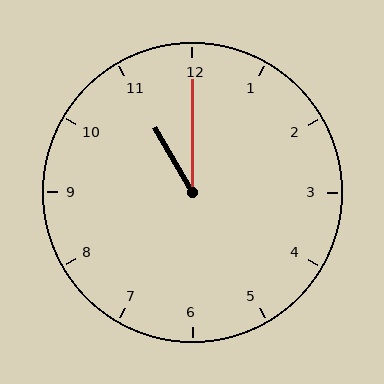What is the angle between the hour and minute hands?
Approximately 30 degrees.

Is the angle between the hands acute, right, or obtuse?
It is acute.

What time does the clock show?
11:00.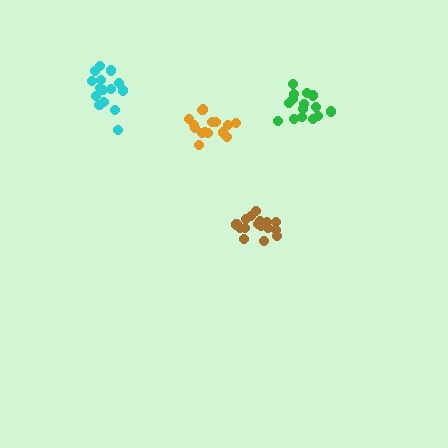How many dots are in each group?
Group 1: 15 dots, Group 2: 18 dots, Group 3: 15 dots, Group 4: 15 dots (63 total).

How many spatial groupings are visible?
There are 4 spatial groupings.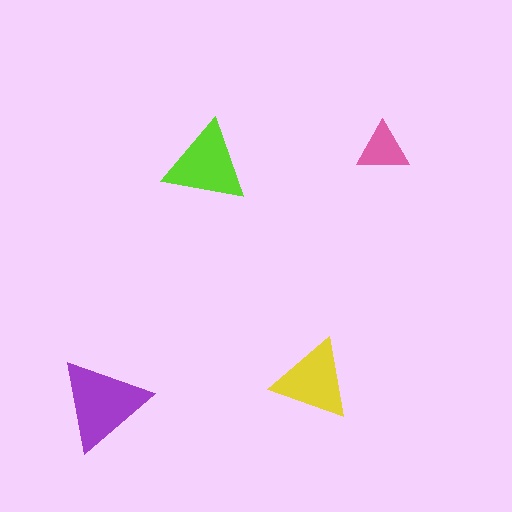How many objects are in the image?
There are 4 objects in the image.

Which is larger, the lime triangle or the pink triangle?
The lime one.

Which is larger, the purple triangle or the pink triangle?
The purple one.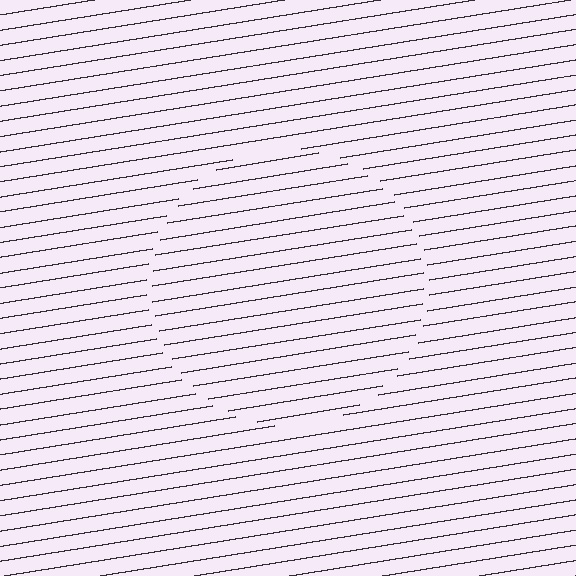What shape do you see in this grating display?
An illusory circle. The interior of the shape contains the same grating, shifted by half a period — the contour is defined by the phase discontinuity where line-ends from the inner and outer gratings abut.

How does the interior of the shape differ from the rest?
The interior of the shape contains the same grating, shifted by half a period — the contour is defined by the phase discontinuity where line-ends from the inner and outer gratings abut.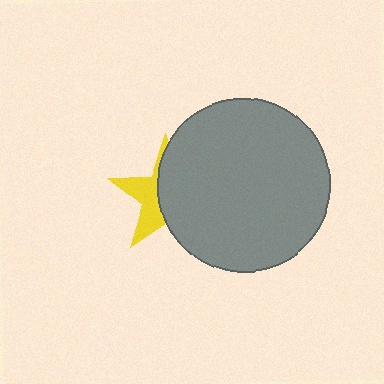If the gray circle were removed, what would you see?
You would see the complete yellow star.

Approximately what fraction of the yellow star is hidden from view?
Roughly 60% of the yellow star is hidden behind the gray circle.